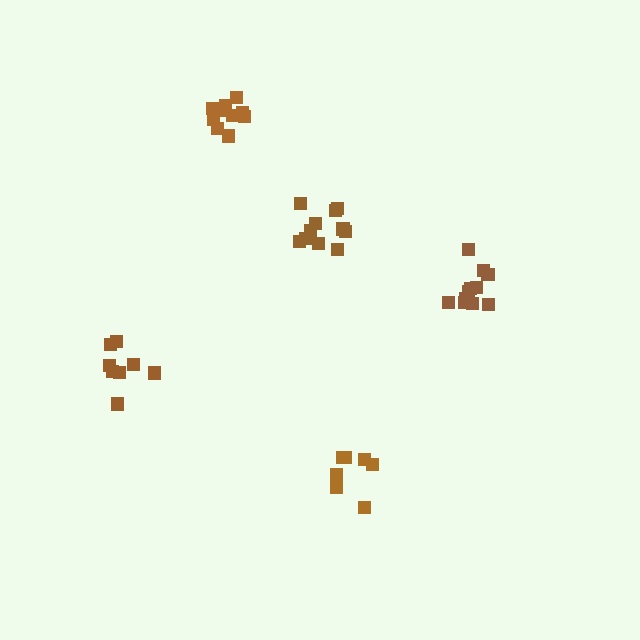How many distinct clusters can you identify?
There are 5 distinct clusters.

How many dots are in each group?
Group 1: 11 dots, Group 2: 8 dots, Group 3: 7 dots, Group 4: 11 dots, Group 5: 11 dots (48 total).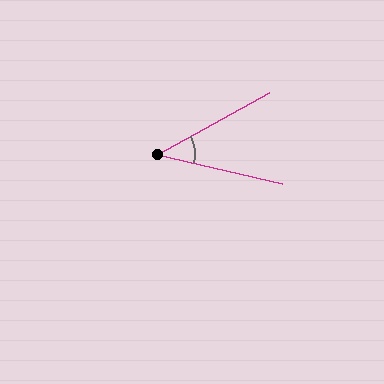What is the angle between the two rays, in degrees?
Approximately 42 degrees.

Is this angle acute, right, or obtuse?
It is acute.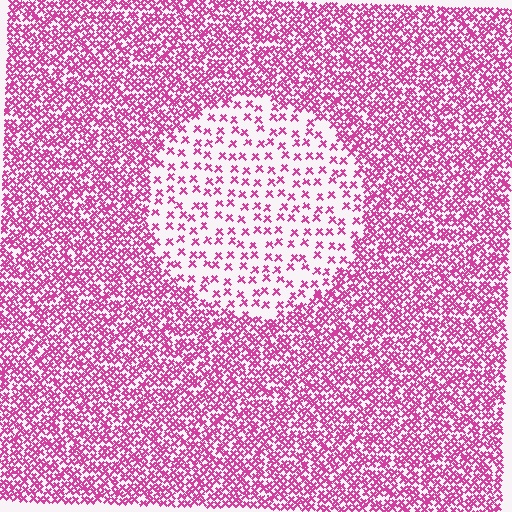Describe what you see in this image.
The image contains small magenta elements arranged at two different densities. A circle-shaped region is visible where the elements are less densely packed than the surrounding area.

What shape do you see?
I see a circle.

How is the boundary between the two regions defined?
The boundary is defined by a change in element density (approximately 2.8x ratio). All elements are the same color, size, and shape.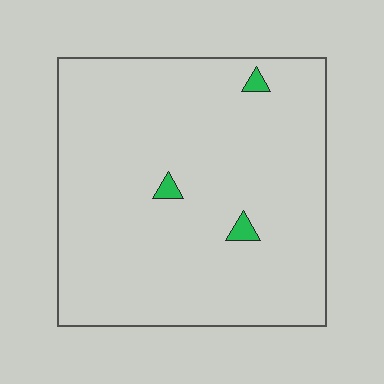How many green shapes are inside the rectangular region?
3.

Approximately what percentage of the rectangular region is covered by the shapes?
Approximately 0%.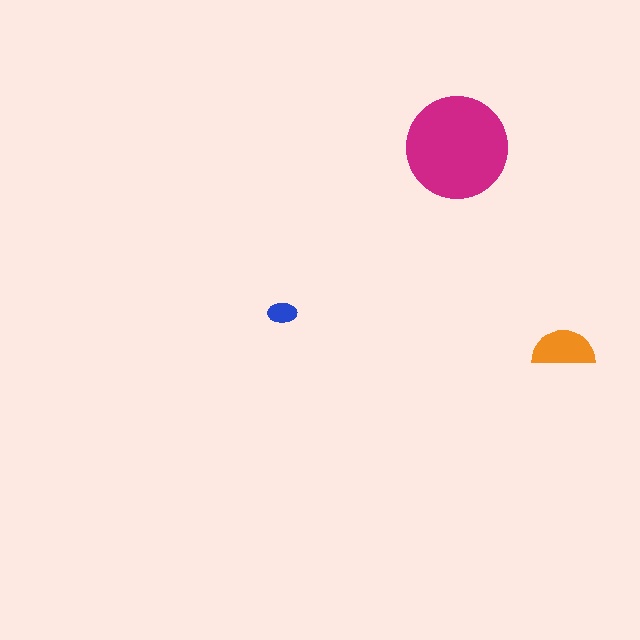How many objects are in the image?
There are 3 objects in the image.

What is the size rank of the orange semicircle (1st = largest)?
2nd.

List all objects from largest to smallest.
The magenta circle, the orange semicircle, the blue ellipse.